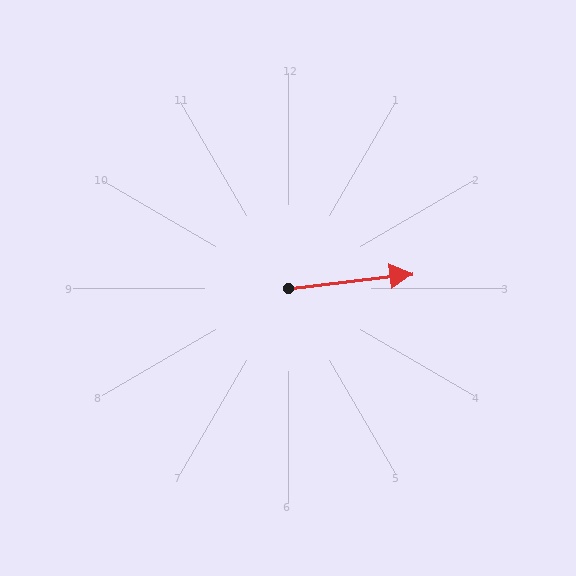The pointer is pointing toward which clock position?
Roughly 3 o'clock.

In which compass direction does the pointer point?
East.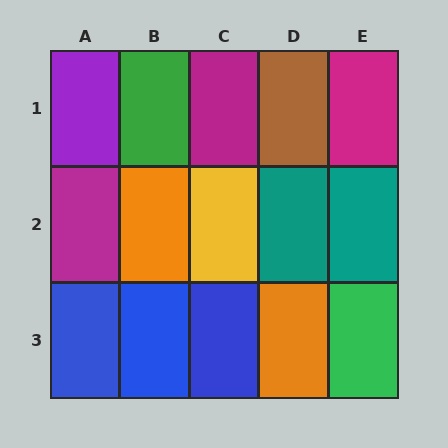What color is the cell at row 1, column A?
Purple.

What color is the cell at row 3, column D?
Orange.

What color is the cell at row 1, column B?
Green.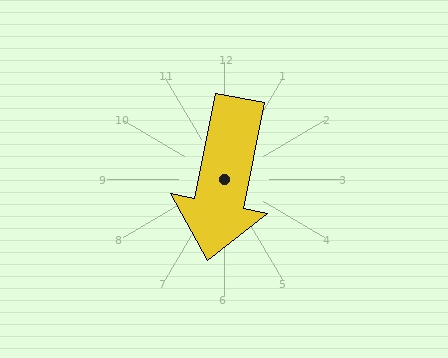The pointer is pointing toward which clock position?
Roughly 6 o'clock.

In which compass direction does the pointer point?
South.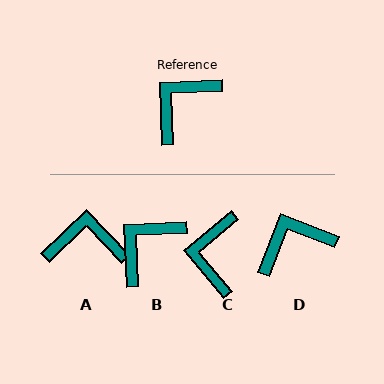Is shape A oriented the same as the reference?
No, it is off by about 48 degrees.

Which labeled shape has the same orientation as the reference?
B.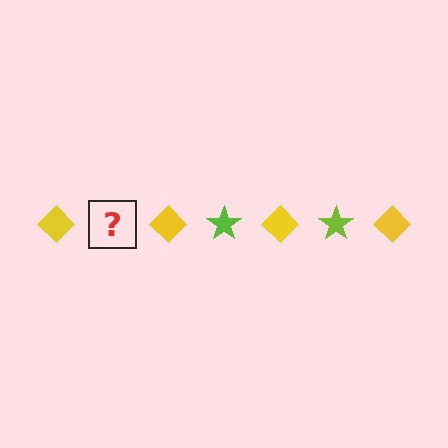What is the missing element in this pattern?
The missing element is a lime star.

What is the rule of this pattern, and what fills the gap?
The rule is that the pattern alternates between yellow diamond and lime star. The gap should be filled with a lime star.